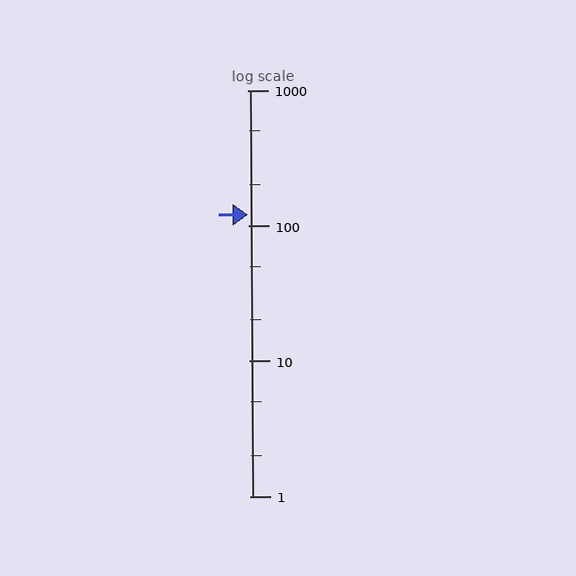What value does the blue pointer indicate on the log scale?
The pointer indicates approximately 120.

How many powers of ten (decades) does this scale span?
The scale spans 3 decades, from 1 to 1000.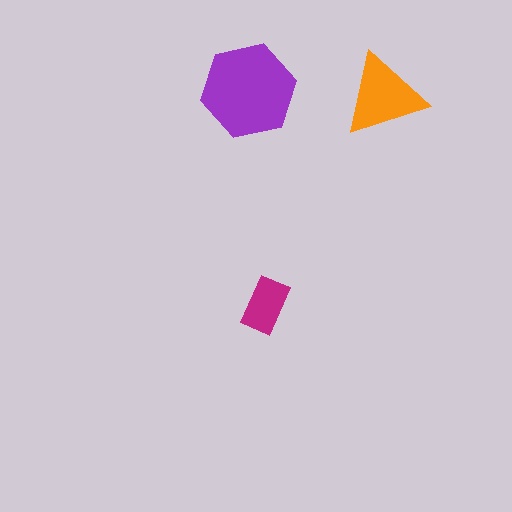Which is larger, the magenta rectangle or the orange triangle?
The orange triangle.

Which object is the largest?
The purple hexagon.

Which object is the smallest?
The magenta rectangle.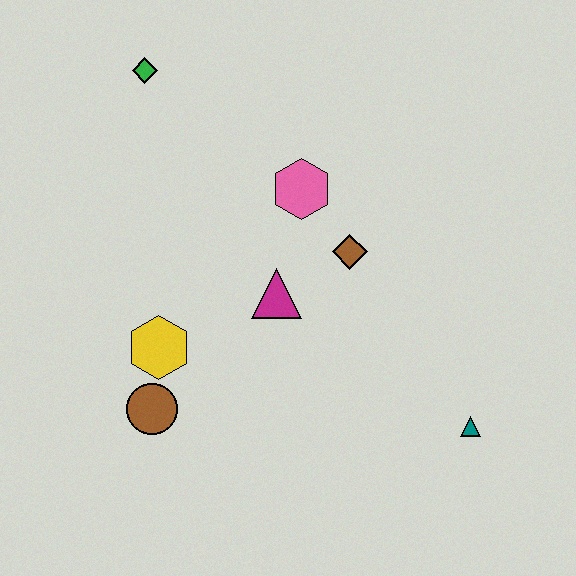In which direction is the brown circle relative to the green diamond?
The brown circle is below the green diamond.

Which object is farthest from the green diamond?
The teal triangle is farthest from the green diamond.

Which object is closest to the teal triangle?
The brown diamond is closest to the teal triangle.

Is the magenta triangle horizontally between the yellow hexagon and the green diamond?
No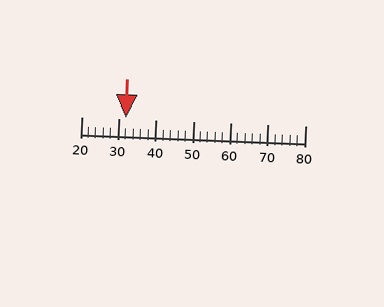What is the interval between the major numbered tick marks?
The major tick marks are spaced 10 units apart.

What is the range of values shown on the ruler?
The ruler shows values from 20 to 80.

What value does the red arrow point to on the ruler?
The red arrow points to approximately 32.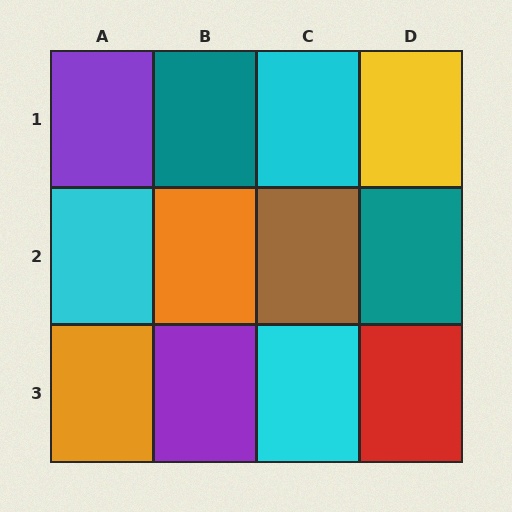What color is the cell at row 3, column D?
Red.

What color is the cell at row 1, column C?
Cyan.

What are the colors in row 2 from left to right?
Cyan, orange, brown, teal.